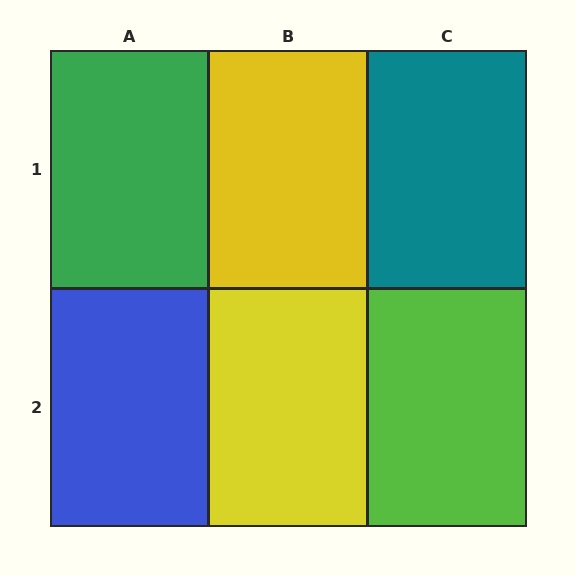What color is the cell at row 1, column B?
Yellow.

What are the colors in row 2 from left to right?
Blue, yellow, lime.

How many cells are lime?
1 cell is lime.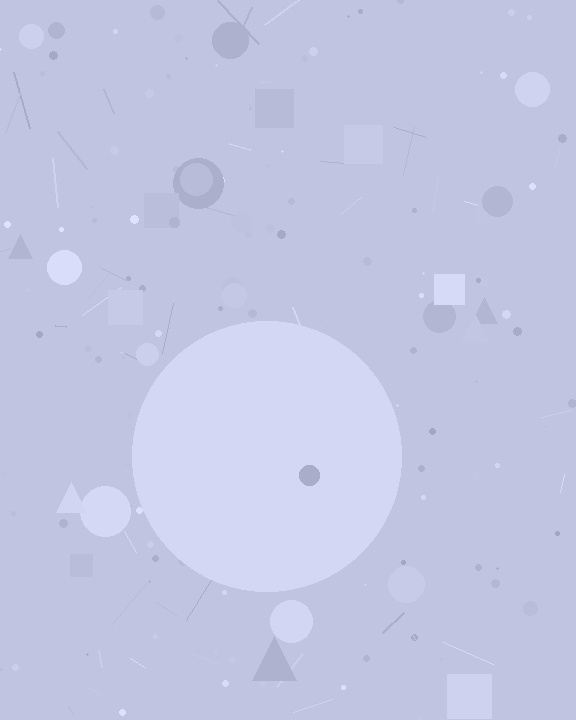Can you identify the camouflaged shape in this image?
The camouflaged shape is a circle.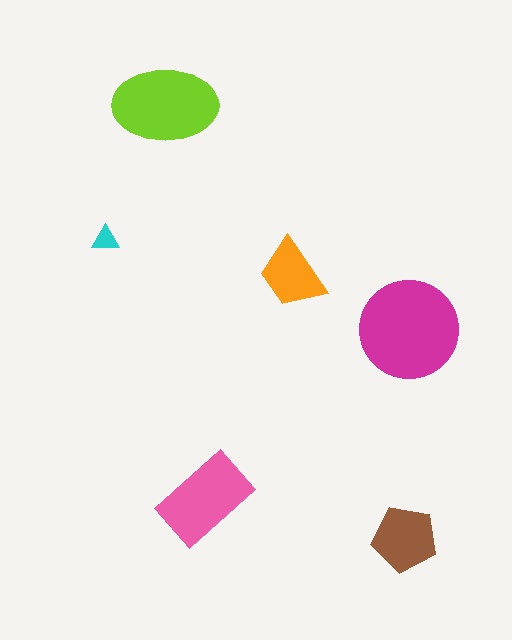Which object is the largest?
The magenta circle.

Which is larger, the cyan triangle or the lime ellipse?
The lime ellipse.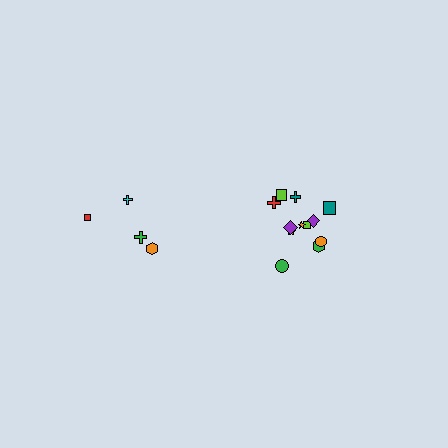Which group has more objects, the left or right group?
The right group.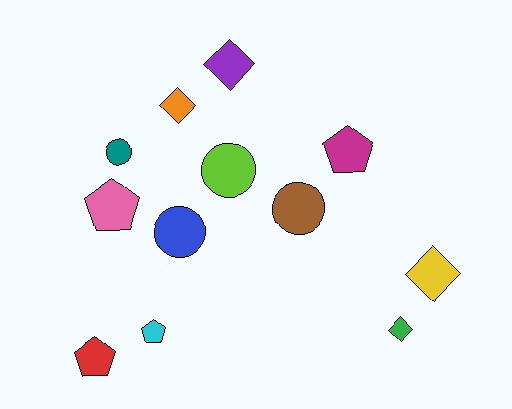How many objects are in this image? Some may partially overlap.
There are 12 objects.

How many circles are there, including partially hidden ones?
There are 4 circles.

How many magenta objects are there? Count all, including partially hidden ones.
There is 1 magenta object.